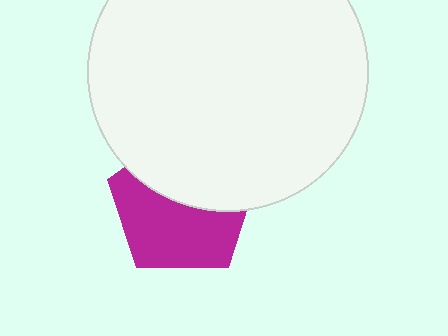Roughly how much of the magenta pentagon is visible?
About half of it is visible (roughly 55%).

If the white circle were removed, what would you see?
You would see the complete magenta pentagon.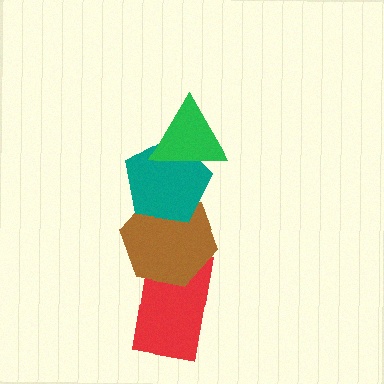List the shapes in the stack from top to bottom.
From top to bottom: the green triangle, the teal pentagon, the brown hexagon, the red rectangle.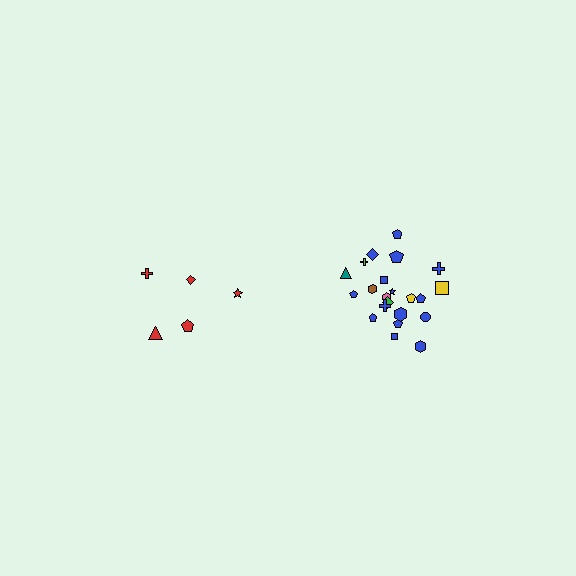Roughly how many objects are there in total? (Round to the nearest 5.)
Roughly 25 objects in total.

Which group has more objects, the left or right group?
The right group.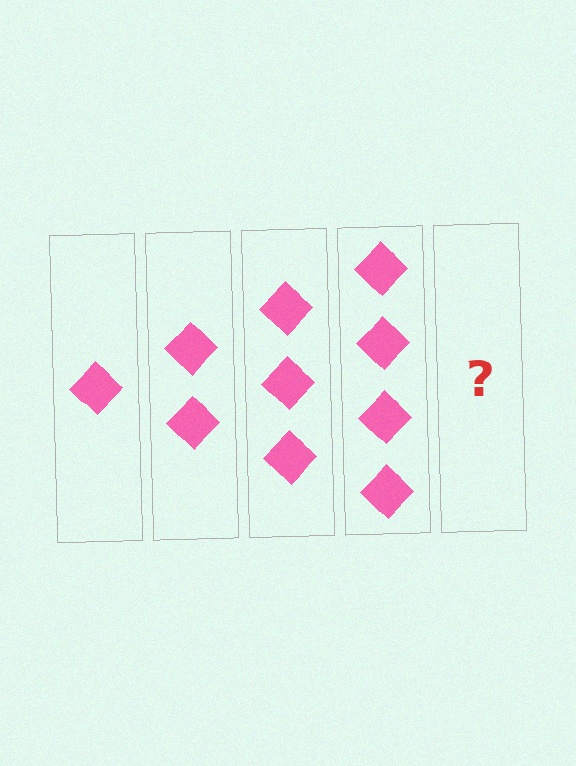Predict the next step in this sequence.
The next step is 5 diamonds.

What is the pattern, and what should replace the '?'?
The pattern is that each step adds one more diamond. The '?' should be 5 diamonds.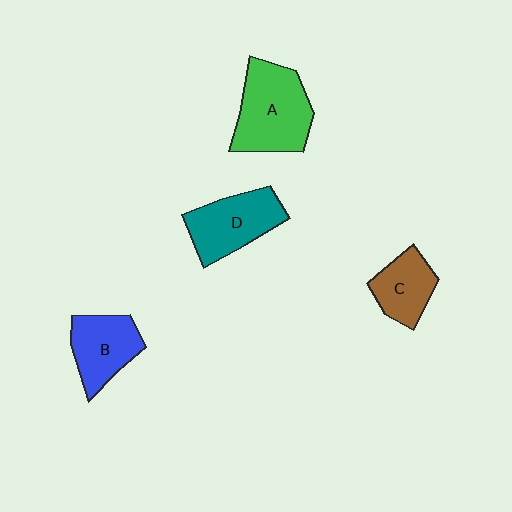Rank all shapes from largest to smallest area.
From largest to smallest: A (green), D (teal), B (blue), C (brown).